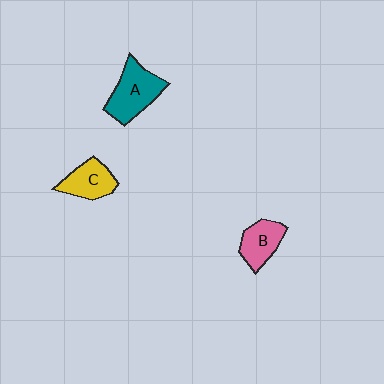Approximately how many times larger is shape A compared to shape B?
Approximately 1.4 times.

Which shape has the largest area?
Shape A (teal).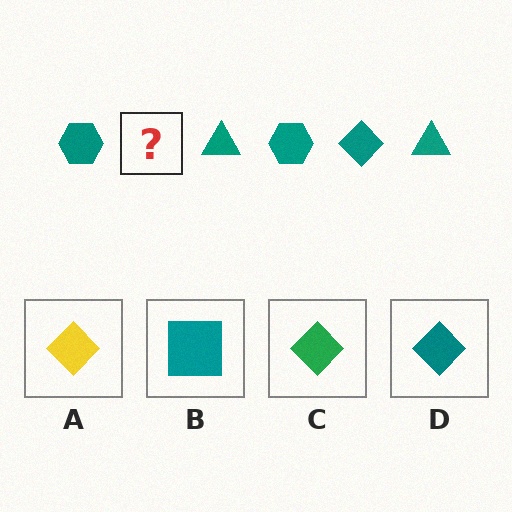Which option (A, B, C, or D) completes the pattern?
D.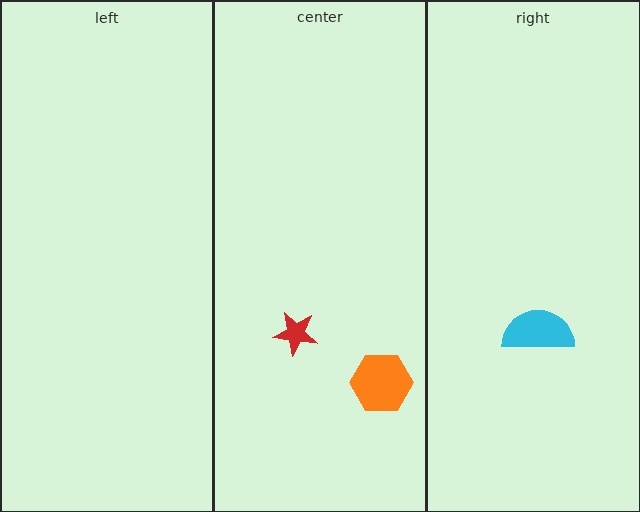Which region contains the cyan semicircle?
The right region.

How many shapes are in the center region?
2.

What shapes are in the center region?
The red star, the orange hexagon.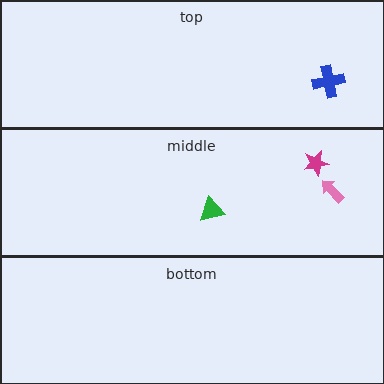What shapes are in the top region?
The blue cross.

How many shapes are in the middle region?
3.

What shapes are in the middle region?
The magenta star, the pink arrow, the green triangle.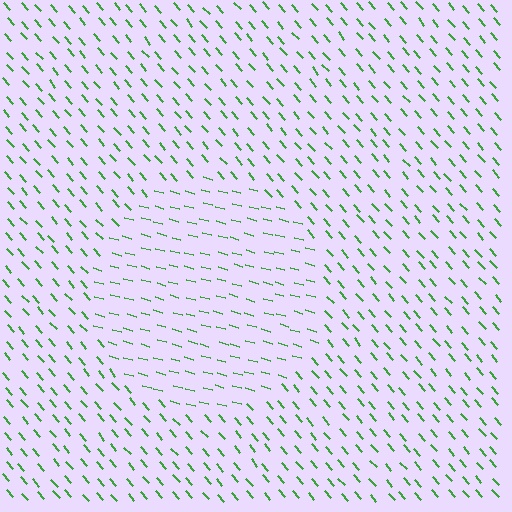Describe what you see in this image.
The image is filled with small green line segments. A circle region in the image has lines oriented differently from the surrounding lines, creating a visible texture boundary.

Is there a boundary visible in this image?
Yes, there is a texture boundary formed by a change in line orientation.